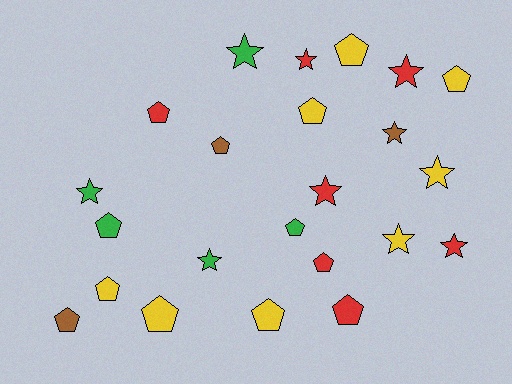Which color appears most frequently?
Yellow, with 8 objects.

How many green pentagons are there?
There are 2 green pentagons.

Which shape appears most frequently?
Pentagon, with 13 objects.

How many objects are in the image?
There are 23 objects.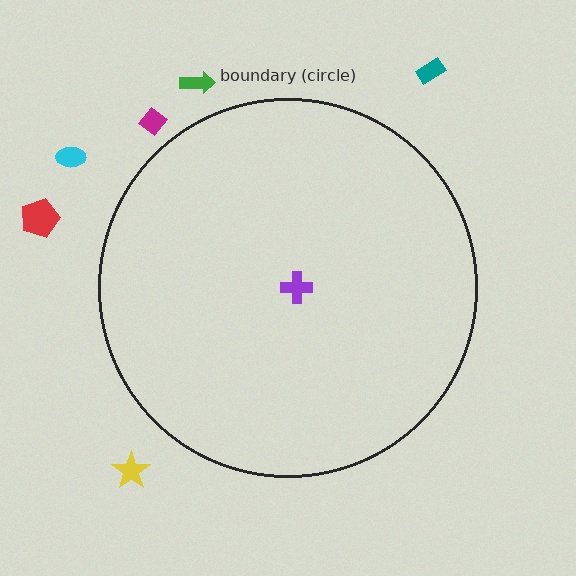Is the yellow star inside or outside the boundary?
Outside.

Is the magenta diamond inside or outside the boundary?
Outside.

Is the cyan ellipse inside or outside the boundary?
Outside.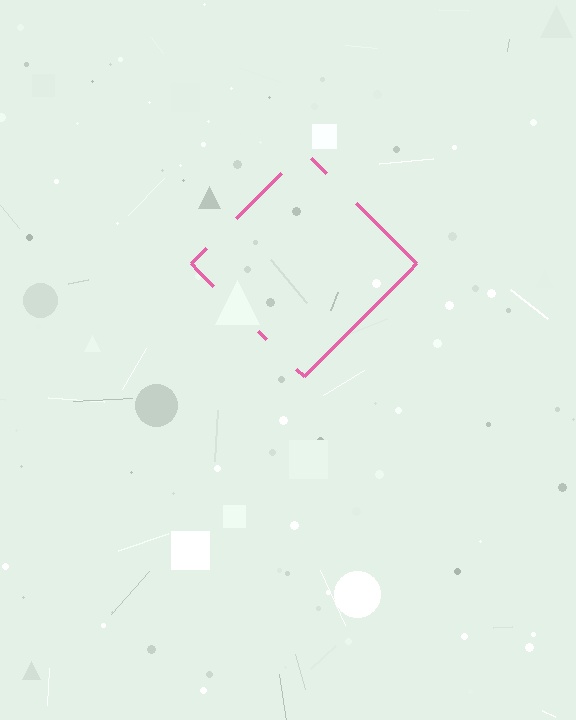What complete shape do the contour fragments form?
The contour fragments form a diamond.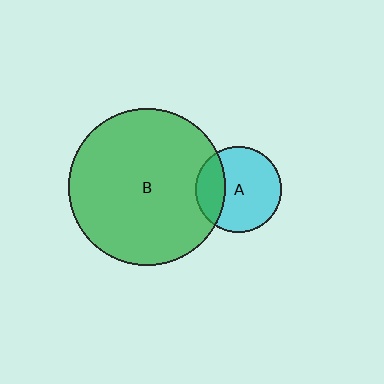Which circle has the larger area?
Circle B (green).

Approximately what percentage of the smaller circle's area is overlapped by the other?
Approximately 25%.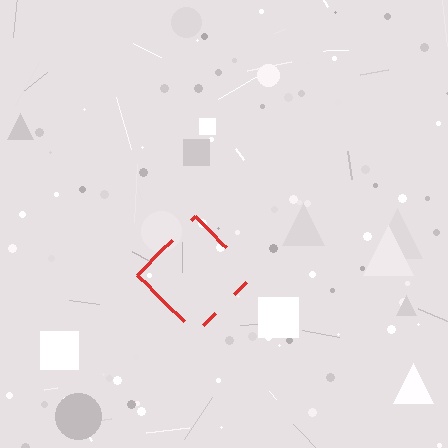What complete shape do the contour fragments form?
The contour fragments form a diamond.